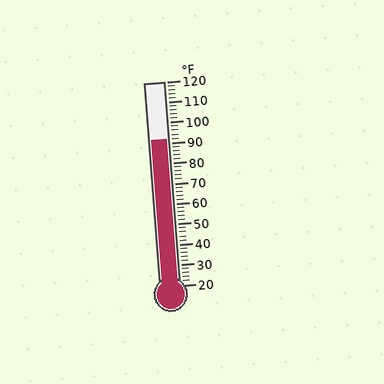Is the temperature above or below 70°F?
The temperature is above 70°F.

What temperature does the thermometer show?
The thermometer shows approximately 92°F.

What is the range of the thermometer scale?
The thermometer scale ranges from 20°F to 120°F.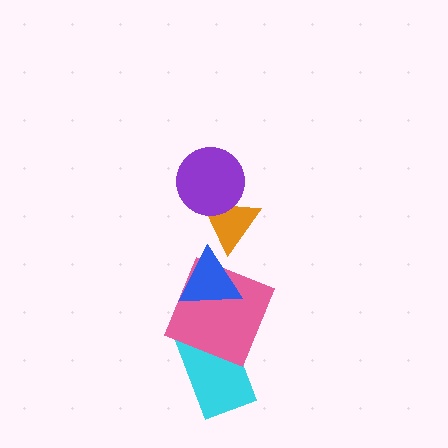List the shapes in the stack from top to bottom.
From top to bottom: the purple circle, the orange triangle, the blue triangle, the pink square, the cyan rectangle.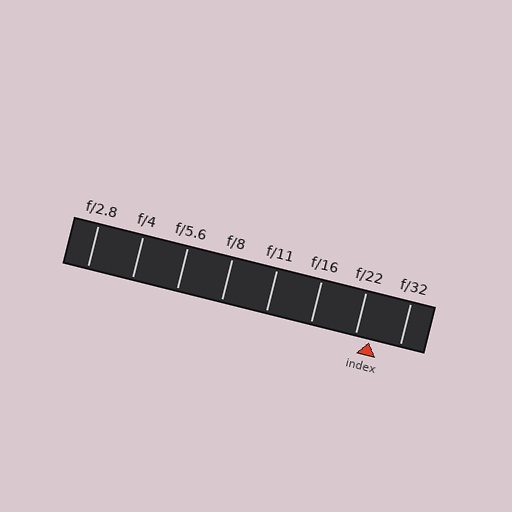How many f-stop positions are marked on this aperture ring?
There are 8 f-stop positions marked.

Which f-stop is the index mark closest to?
The index mark is closest to f/22.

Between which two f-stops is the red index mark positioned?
The index mark is between f/22 and f/32.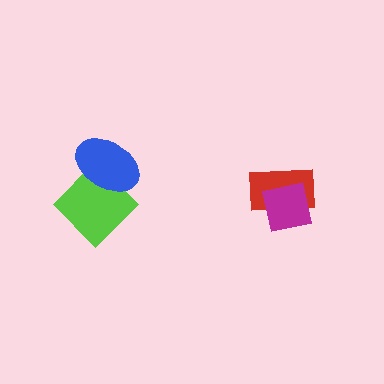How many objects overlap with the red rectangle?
1 object overlaps with the red rectangle.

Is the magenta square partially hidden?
No, no other shape covers it.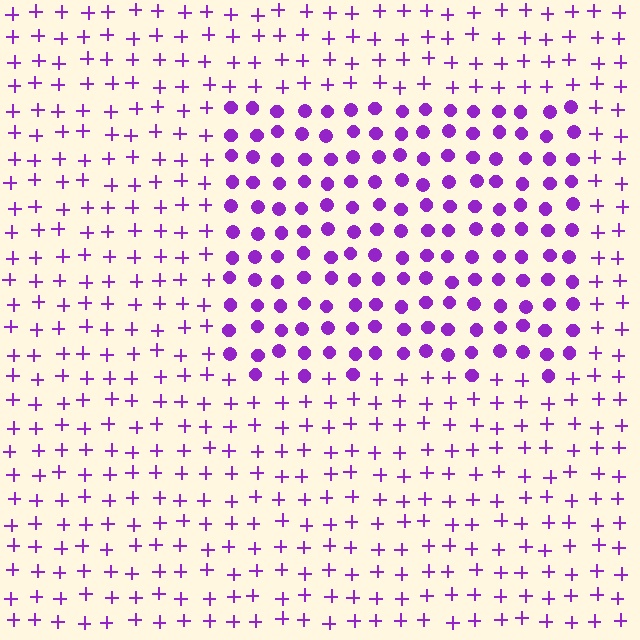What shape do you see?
I see a rectangle.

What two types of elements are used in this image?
The image uses circles inside the rectangle region and plus signs outside it.